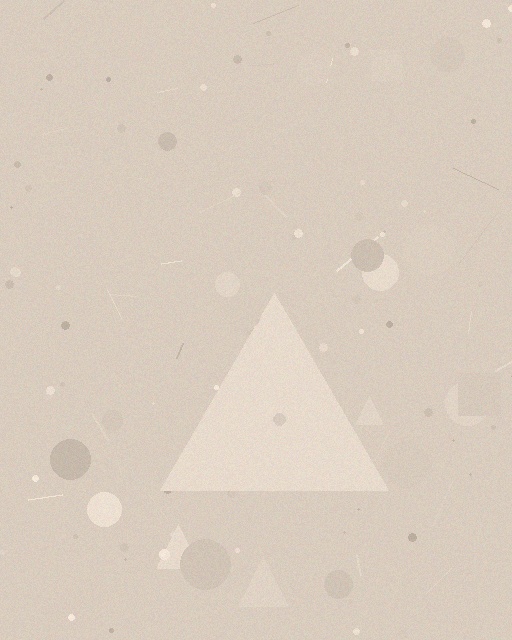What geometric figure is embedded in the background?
A triangle is embedded in the background.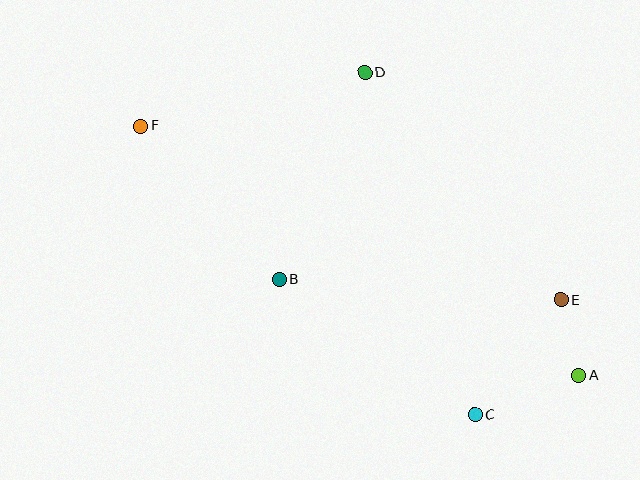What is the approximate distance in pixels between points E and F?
The distance between E and F is approximately 455 pixels.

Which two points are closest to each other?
Points A and E are closest to each other.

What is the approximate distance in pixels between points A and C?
The distance between A and C is approximately 111 pixels.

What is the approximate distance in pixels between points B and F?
The distance between B and F is approximately 207 pixels.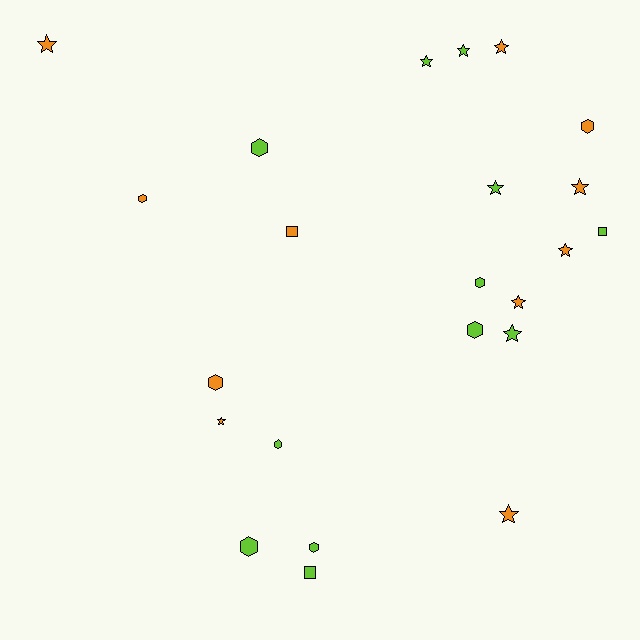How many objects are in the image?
There are 23 objects.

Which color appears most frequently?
Lime, with 12 objects.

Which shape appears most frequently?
Star, with 11 objects.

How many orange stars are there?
There are 7 orange stars.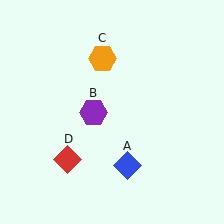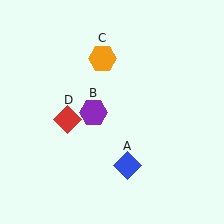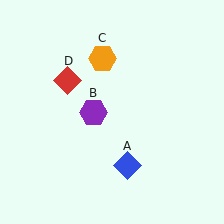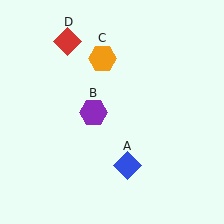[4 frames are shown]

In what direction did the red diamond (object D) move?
The red diamond (object D) moved up.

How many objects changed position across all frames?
1 object changed position: red diamond (object D).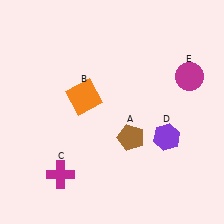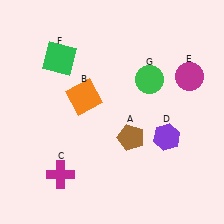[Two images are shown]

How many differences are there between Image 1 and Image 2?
There are 2 differences between the two images.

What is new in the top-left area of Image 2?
A green square (F) was added in the top-left area of Image 2.